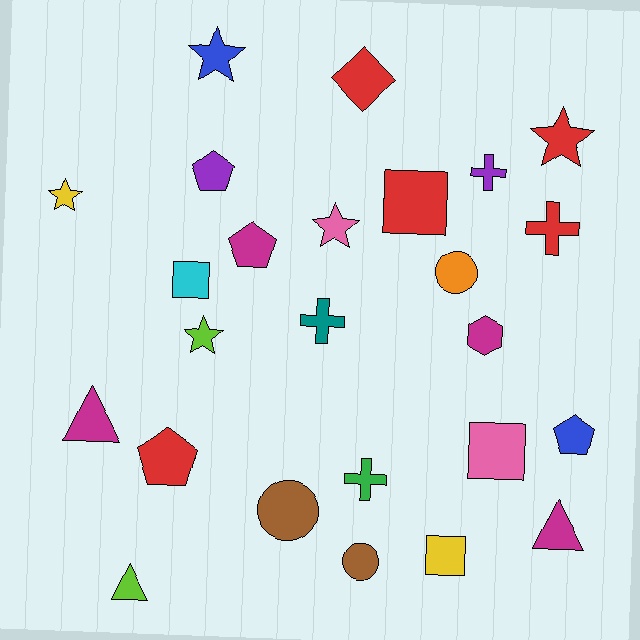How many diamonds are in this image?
There is 1 diamond.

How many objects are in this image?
There are 25 objects.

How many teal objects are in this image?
There is 1 teal object.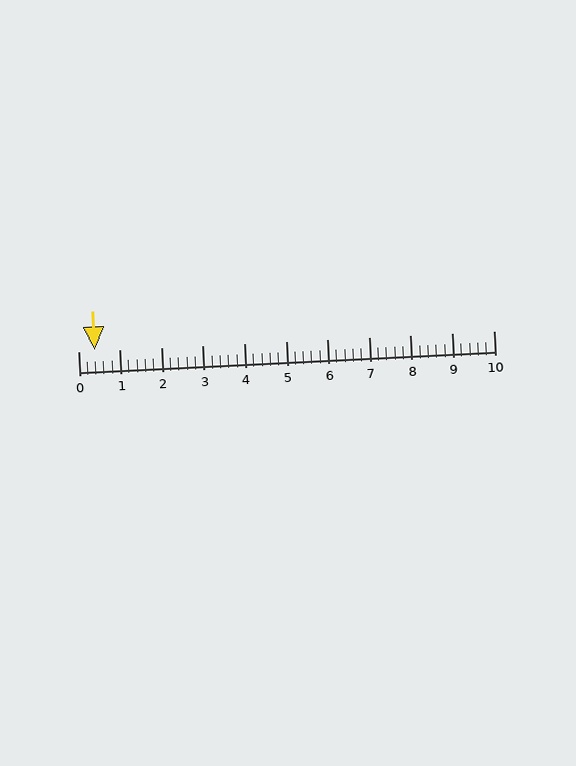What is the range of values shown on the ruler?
The ruler shows values from 0 to 10.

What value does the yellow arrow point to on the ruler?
The yellow arrow points to approximately 0.4.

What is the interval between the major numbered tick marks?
The major tick marks are spaced 1 units apart.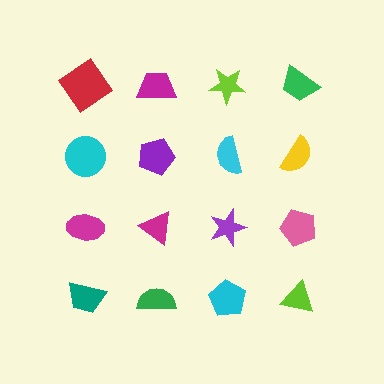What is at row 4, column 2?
A green semicircle.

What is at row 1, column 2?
A magenta trapezoid.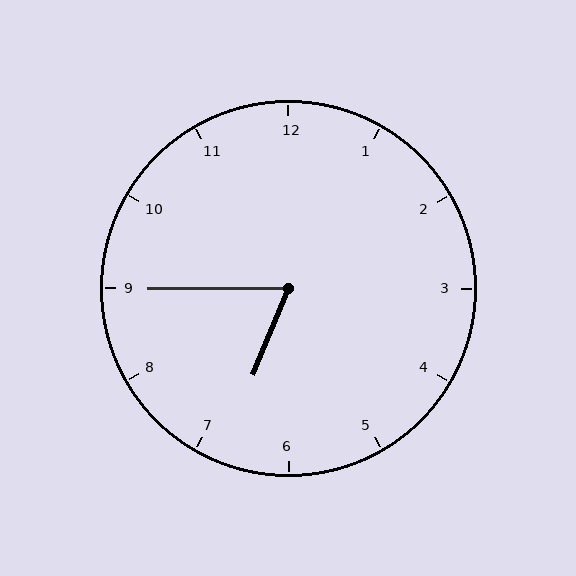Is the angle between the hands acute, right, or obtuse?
It is acute.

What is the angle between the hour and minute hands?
Approximately 68 degrees.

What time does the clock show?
6:45.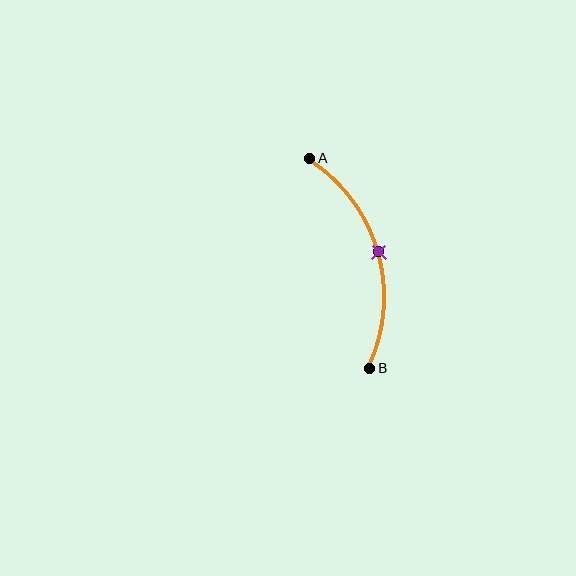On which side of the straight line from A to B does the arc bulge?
The arc bulges to the right of the straight line connecting A and B.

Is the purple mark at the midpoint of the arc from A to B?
Yes. The purple mark lies on the arc at equal arc-length from both A and B — it is the arc midpoint.